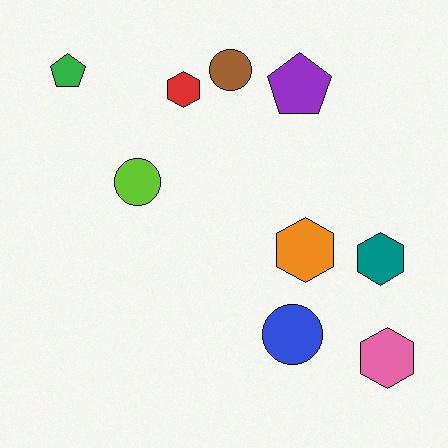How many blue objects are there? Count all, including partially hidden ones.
There is 1 blue object.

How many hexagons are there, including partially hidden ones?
There are 4 hexagons.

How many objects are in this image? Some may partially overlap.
There are 9 objects.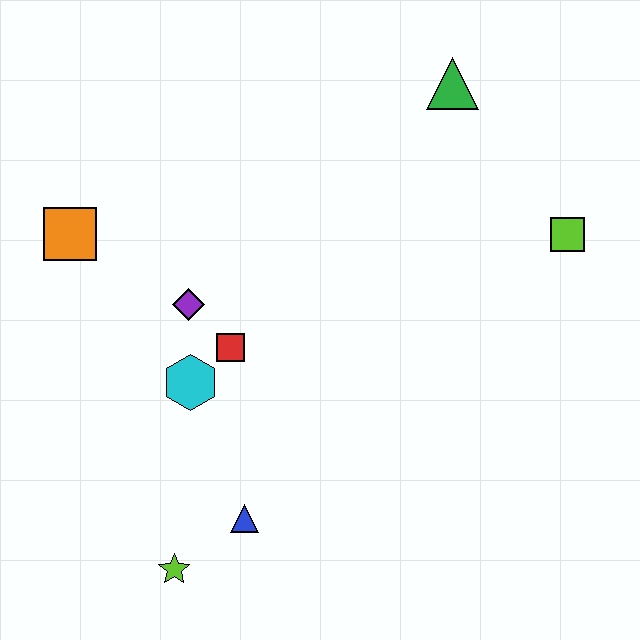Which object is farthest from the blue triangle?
The green triangle is farthest from the blue triangle.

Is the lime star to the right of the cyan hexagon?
No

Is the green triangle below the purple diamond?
No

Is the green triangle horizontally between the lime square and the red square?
Yes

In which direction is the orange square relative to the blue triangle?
The orange square is above the blue triangle.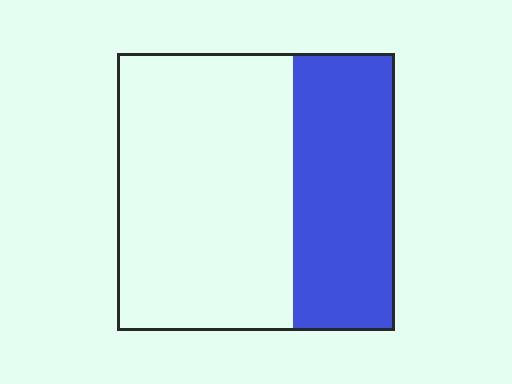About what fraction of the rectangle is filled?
About three eighths (3/8).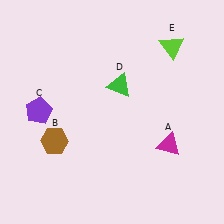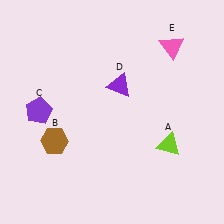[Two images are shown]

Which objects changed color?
A changed from magenta to lime. D changed from green to purple. E changed from lime to pink.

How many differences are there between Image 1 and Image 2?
There are 3 differences between the two images.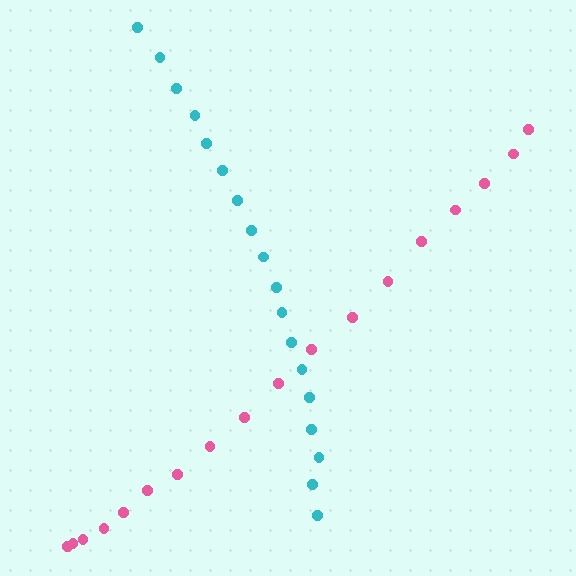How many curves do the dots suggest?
There are 2 distinct paths.